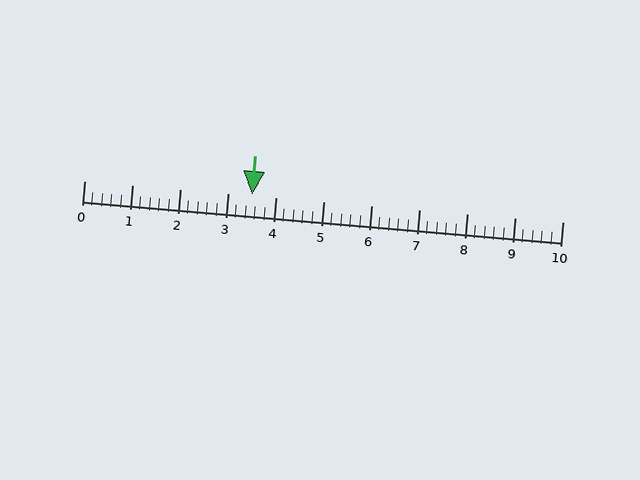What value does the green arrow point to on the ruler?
The green arrow points to approximately 3.5.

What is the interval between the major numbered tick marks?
The major tick marks are spaced 1 units apart.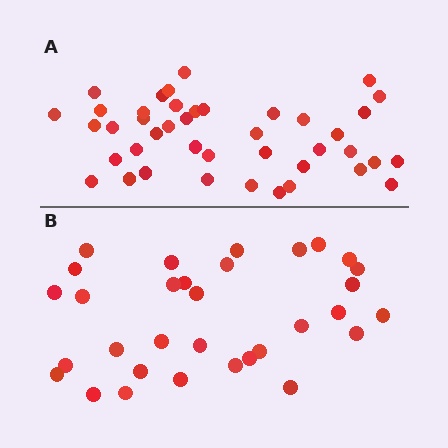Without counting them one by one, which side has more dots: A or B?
Region A (the top region) has more dots.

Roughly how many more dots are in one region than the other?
Region A has roughly 10 or so more dots than region B.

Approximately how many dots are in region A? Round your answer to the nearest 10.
About 40 dots. (The exact count is 42, which rounds to 40.)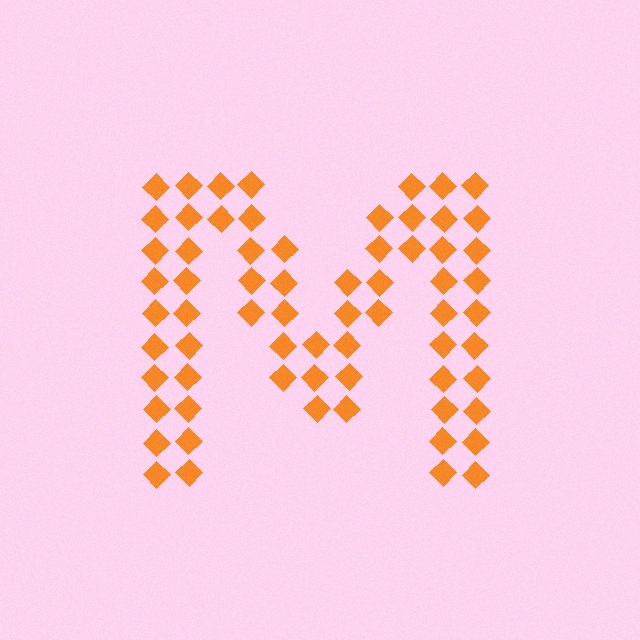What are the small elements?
The small elements are diamonds.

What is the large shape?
The large shape is the letter M.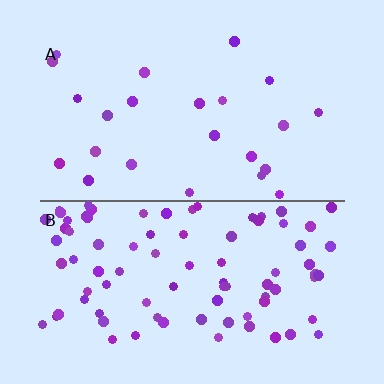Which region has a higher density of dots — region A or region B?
B (the bottom).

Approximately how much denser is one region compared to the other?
Approximately 3.7× — region B over region A.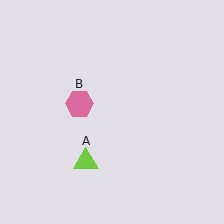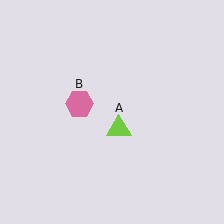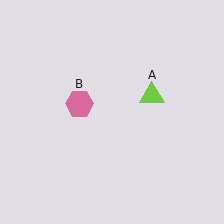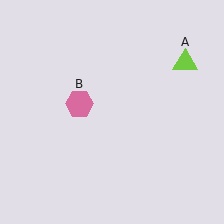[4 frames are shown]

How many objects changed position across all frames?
1 object changed position: lime triangle (object A).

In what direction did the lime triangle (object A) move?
The lime triangle (object A) moved up and to the right.